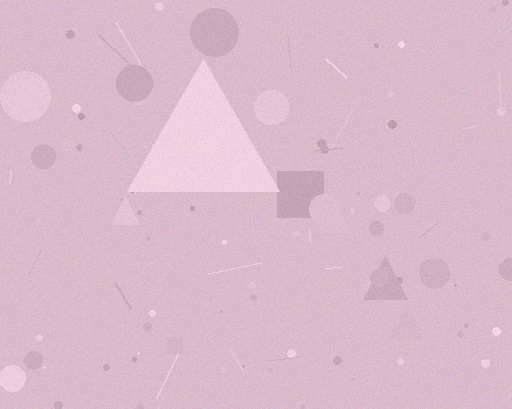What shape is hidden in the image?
A triangle is hidden in the image.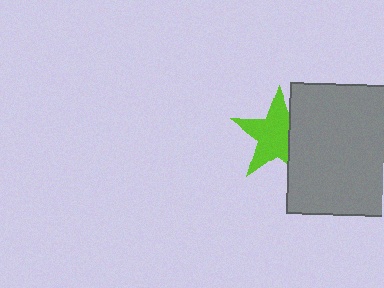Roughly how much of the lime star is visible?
Most of it is visible (roughly 69%).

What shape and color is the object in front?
The object in front is a gray square.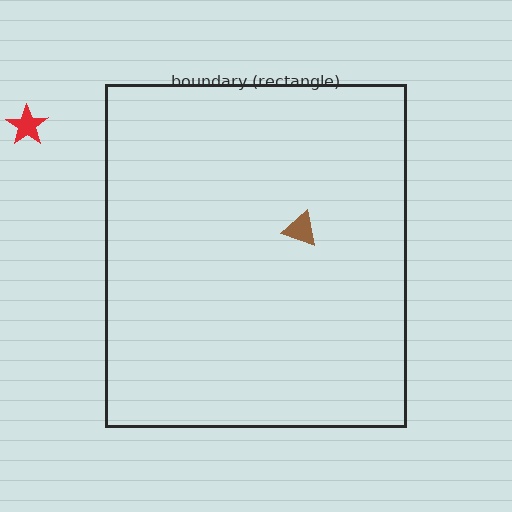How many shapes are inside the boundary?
1 inside, 1 outside.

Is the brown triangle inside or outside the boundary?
Inside.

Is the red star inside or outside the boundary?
Outside.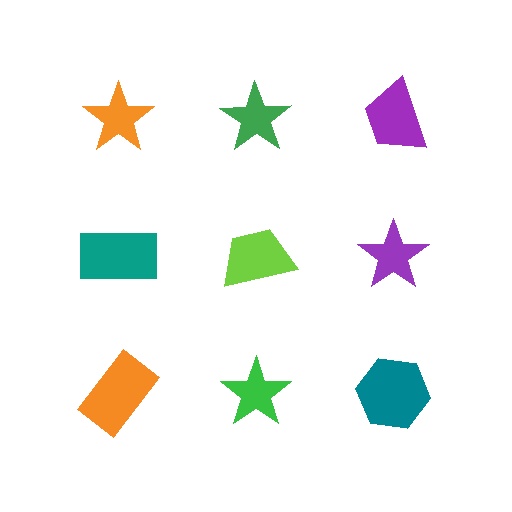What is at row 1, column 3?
A purple trapezoid.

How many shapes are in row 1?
3 shapes.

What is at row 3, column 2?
A green star.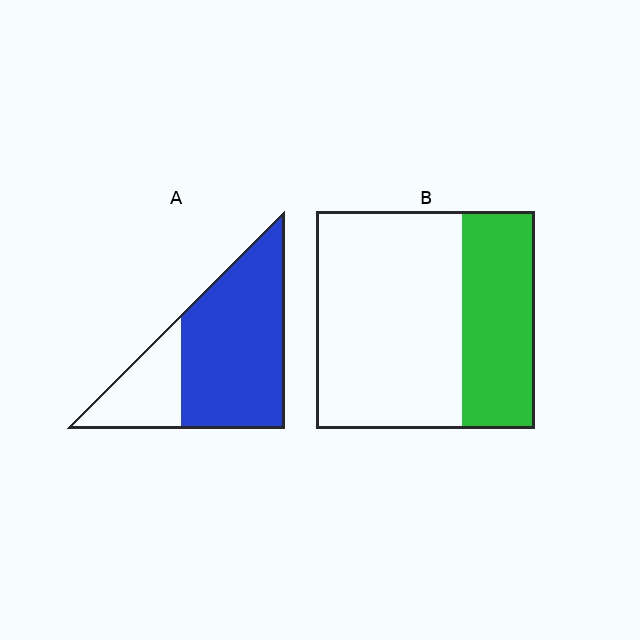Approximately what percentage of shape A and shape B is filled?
A is approximately 75% and B is approximately 35%.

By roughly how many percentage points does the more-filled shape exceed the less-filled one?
By roughly 40 percentage points (A over B).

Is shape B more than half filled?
No.